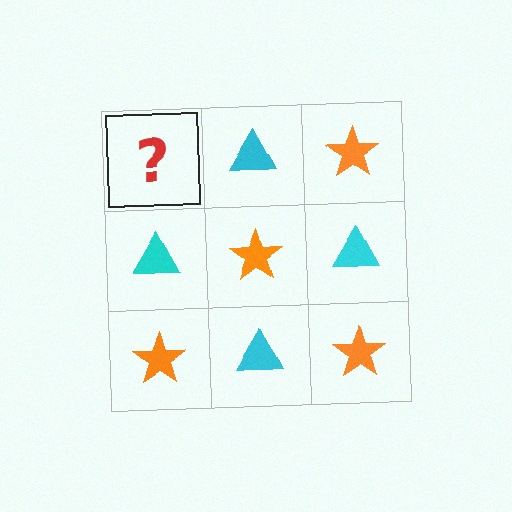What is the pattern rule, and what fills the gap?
The rule is that it alternates orange star and cyan triangle in a checkerboard pattern. The gap should be filled with an orange star.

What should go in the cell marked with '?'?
The missing cell should contain an orange star.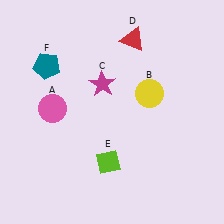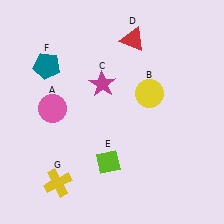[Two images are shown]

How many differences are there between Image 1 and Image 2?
There is 1 difference between the two images.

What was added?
A yellow cross (G) was added in Image 2.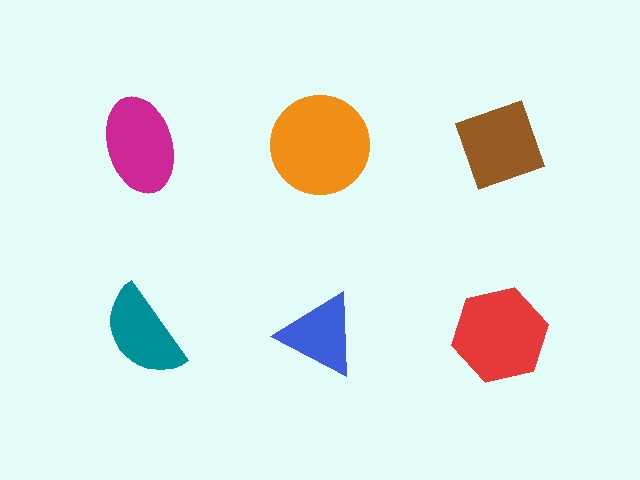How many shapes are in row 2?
3 shapes.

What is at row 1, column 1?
A magenta ellipse.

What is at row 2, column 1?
A teal semicircle.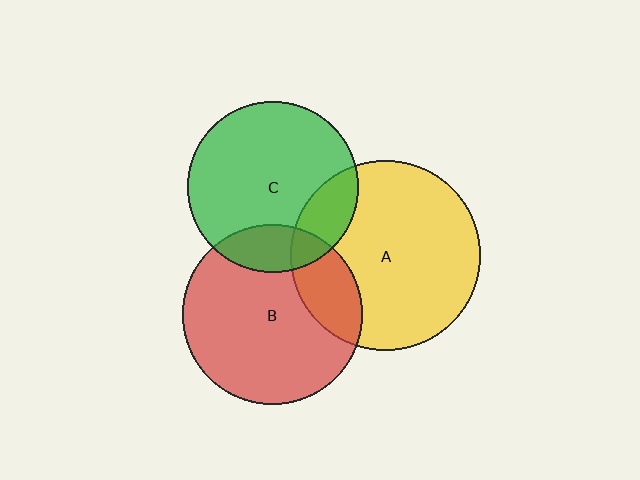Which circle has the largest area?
Circle A (yellow).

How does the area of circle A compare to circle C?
Approximately 1.2 times.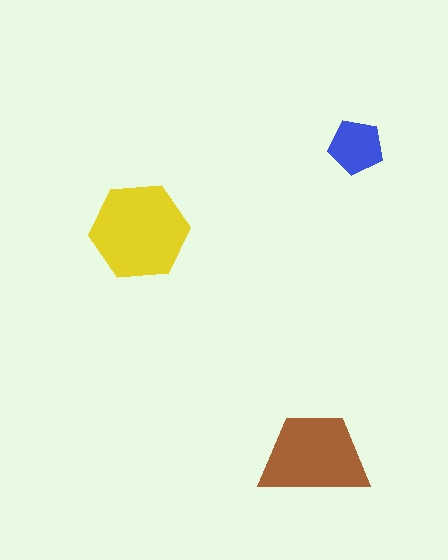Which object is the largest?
The yellow hexagon.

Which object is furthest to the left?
The yellow hexagon is leftmost.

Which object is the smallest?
The blue pentagon.